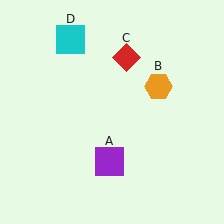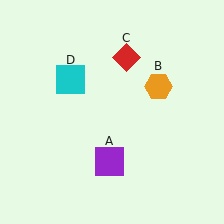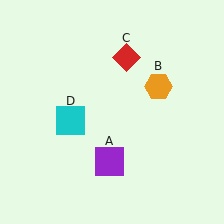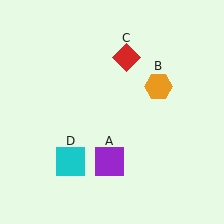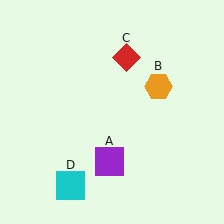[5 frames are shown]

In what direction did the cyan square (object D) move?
The cyan square (object D) moved down.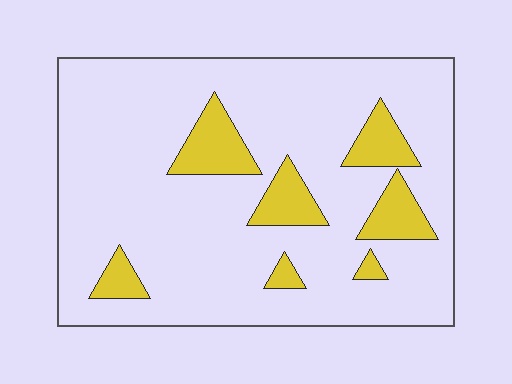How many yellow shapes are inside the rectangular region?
7.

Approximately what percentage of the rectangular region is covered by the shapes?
Approximately 15%.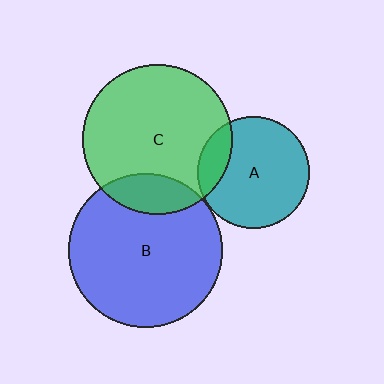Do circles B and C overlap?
Yes.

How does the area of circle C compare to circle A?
Approximately 1.8 times.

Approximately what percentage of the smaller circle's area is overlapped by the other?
Approximately 15%.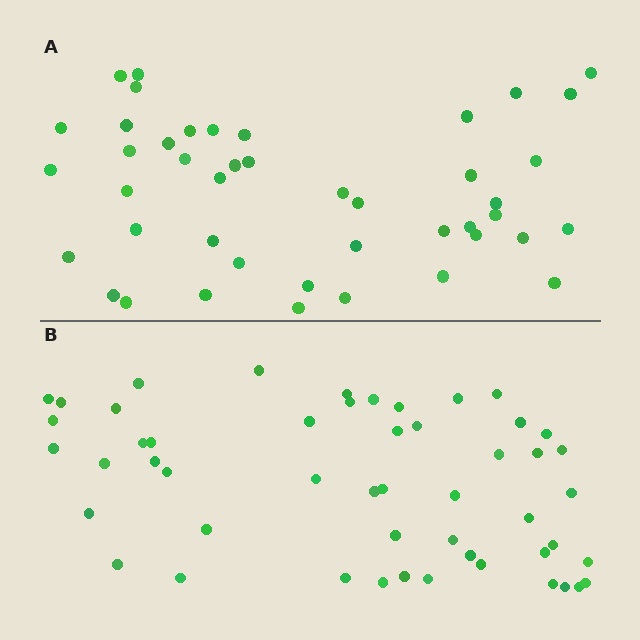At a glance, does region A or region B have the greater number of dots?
Region B (the bottom region) has more dots.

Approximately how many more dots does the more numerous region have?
Region B has roughly 8 or so more dots than region A.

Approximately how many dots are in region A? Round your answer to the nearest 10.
About 40 dots. (The exact count is 44, which rounds to 40.)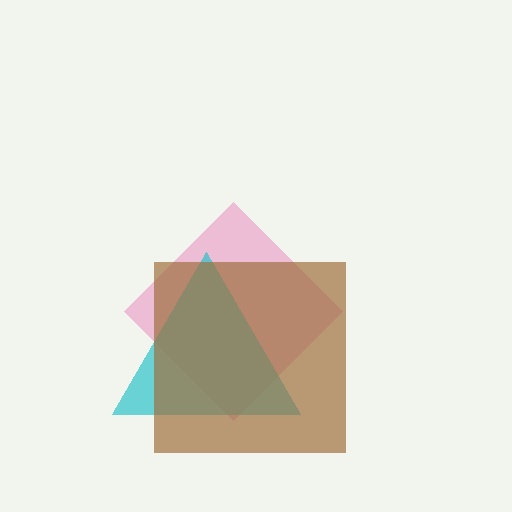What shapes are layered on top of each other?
The layered shapes are: a pink diamond, a cyan triangle, a brown square.